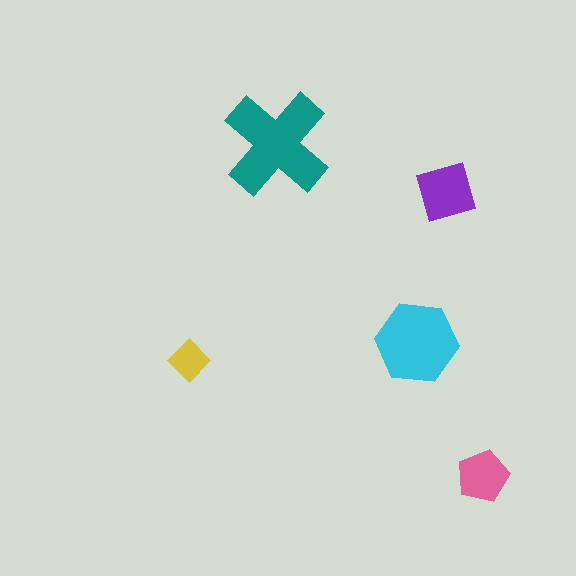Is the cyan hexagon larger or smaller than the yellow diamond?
Larger.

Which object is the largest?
The teal cross.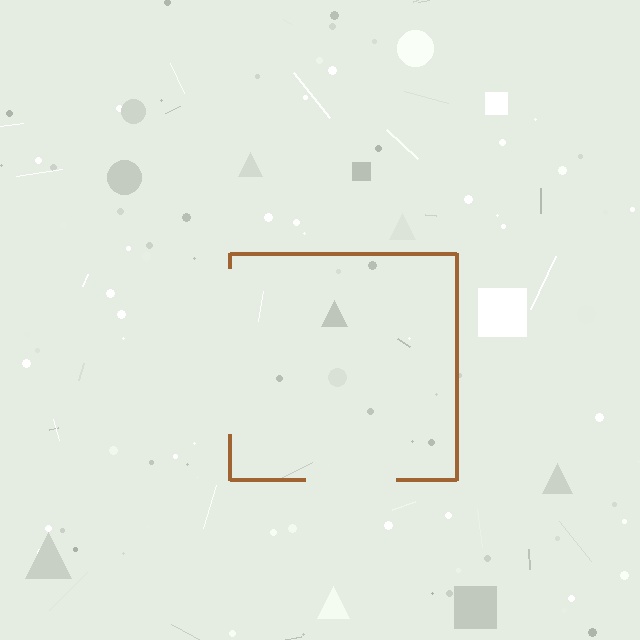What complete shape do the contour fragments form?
The contour fragments form a square.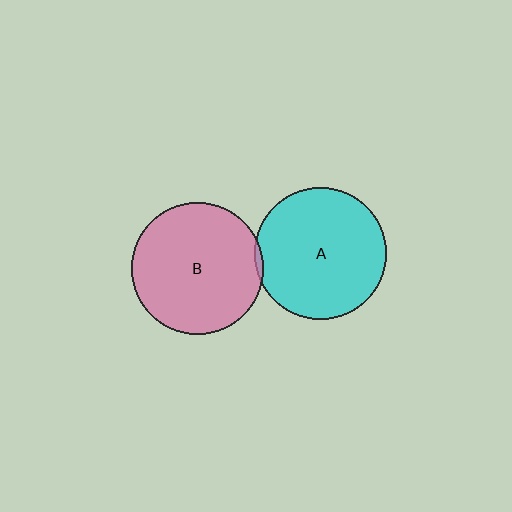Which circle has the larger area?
Circle B (pink).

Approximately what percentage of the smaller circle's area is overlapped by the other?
Approximately 5%.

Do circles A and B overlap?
Yes.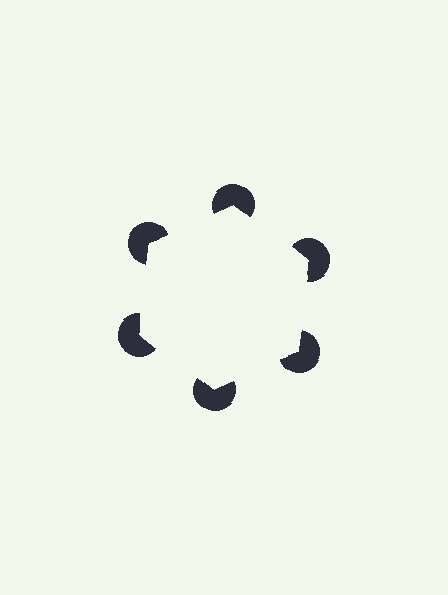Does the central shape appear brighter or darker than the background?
It typically appears slightly brighter than the background, even though no actual brightness change is drawn.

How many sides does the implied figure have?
6 sides.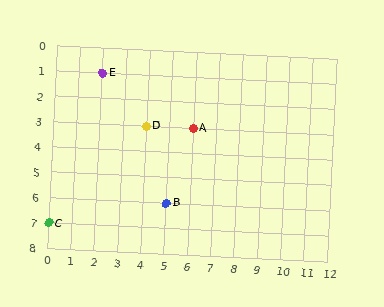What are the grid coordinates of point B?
Point B is at grid coordinates (5, 6).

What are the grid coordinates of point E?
Point E is at grid coordinates (2, 1).